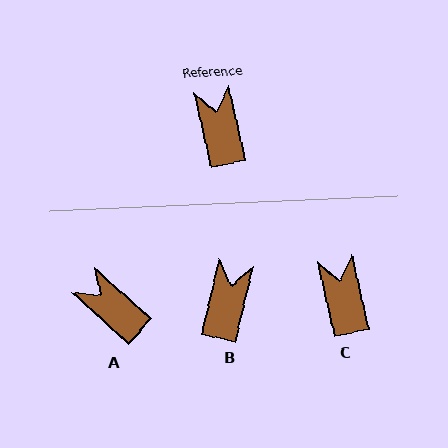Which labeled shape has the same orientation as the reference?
C.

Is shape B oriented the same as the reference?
No, it is off by about 26 degrees.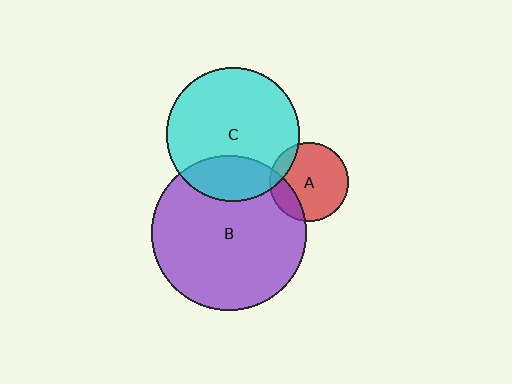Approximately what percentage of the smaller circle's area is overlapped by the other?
Approximately 10%.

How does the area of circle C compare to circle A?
Approximately 2.9 times.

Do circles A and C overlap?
Yes.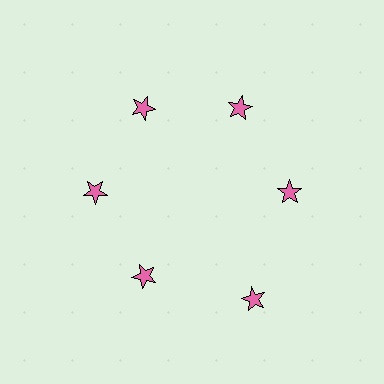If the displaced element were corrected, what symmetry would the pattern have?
It would have 6-fold rotational symmetry — the pattern would map onto itself every 60 degrees.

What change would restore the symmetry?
The symmetry would be restored by moving it inward, back onto the ring so that all 6 stars sit at equal angles and equal distance from the center.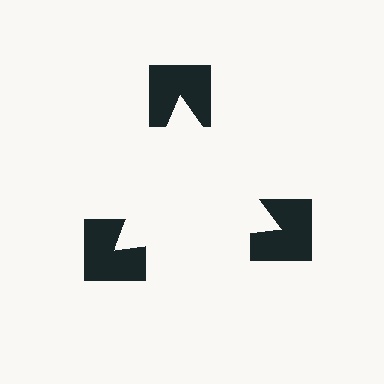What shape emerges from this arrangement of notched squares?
An illusory triangle — its edges are inferred from the aligned wedge cuts in the notched squares, not physically drawn.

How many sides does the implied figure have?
3 sides.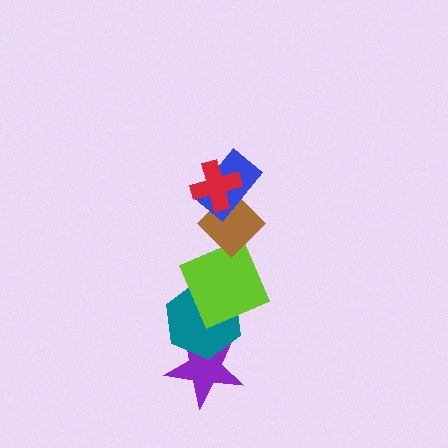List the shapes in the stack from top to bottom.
From top to bottom: the red cross, the blue rectangle, the brown diamond, the lime square, the teal hexagon, the purple star.